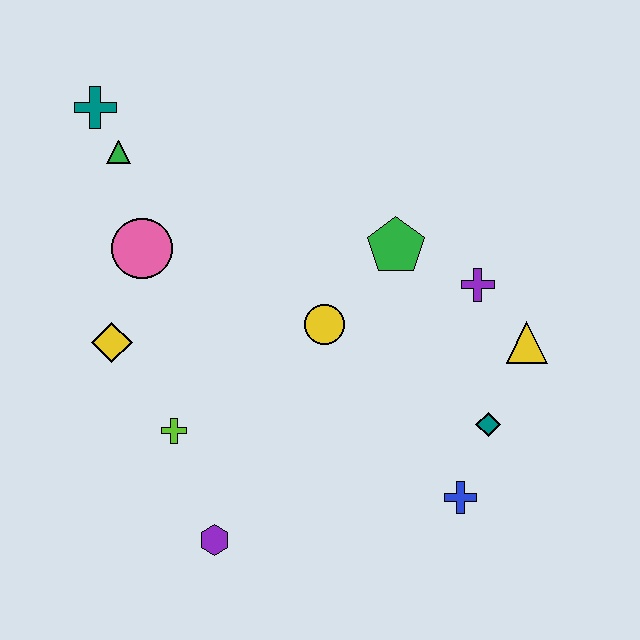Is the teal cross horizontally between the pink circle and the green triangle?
No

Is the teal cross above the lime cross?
Yes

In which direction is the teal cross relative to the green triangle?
The teal cross is above the green triangle.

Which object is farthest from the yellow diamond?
The yellow triangle is farthest from the yellow diamond.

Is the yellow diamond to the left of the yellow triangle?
Yes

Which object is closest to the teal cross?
The green triangle is closest to the teal cross.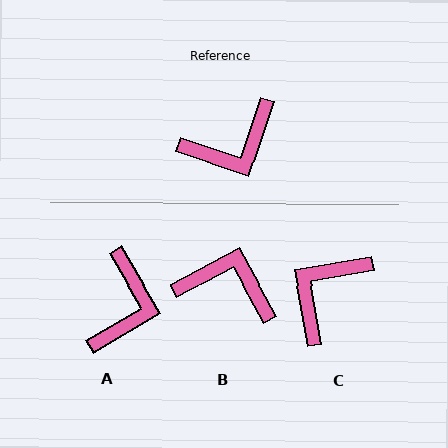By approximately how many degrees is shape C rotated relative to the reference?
Approximately 151 degrees clockwise.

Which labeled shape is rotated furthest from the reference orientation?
C, about 151 degrees away.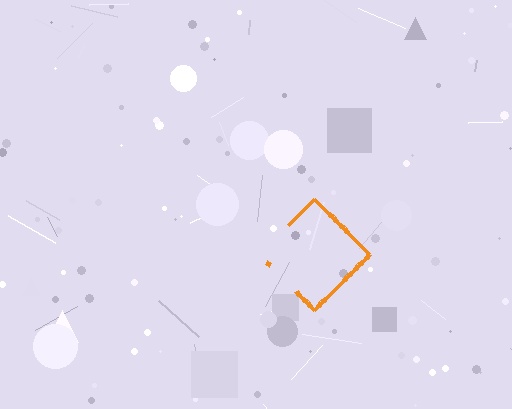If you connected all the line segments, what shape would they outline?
They would outline a diamond.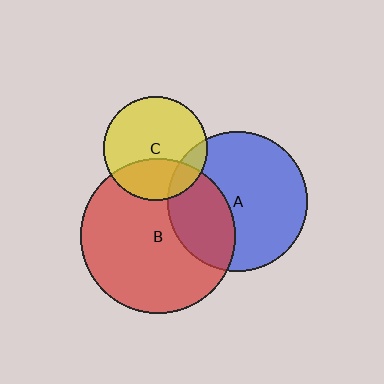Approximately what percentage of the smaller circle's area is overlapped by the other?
Approximately 15%.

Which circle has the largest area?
Circle B (red).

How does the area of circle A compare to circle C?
Approximately 1.8 times.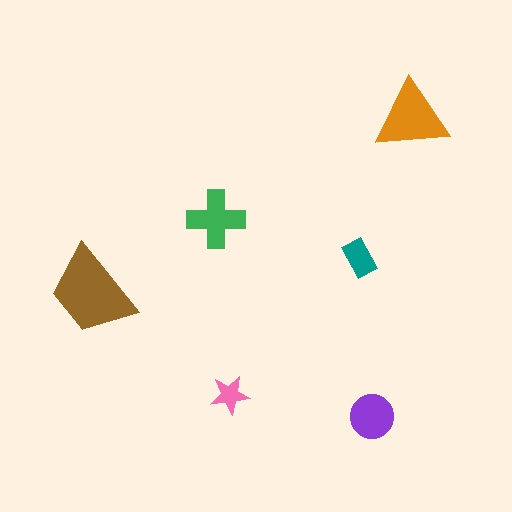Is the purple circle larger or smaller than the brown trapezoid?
Smaller.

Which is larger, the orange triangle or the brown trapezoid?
The brown trapezoid.